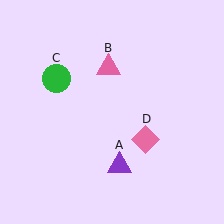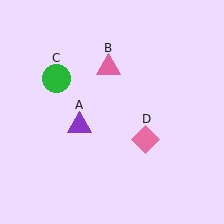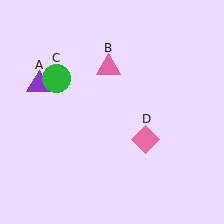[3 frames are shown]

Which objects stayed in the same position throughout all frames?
Pink triangle (object B) and green circle (object C) and pink diamond (object D) remained stationary.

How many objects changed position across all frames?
1 object changed position: purple triangle (object A).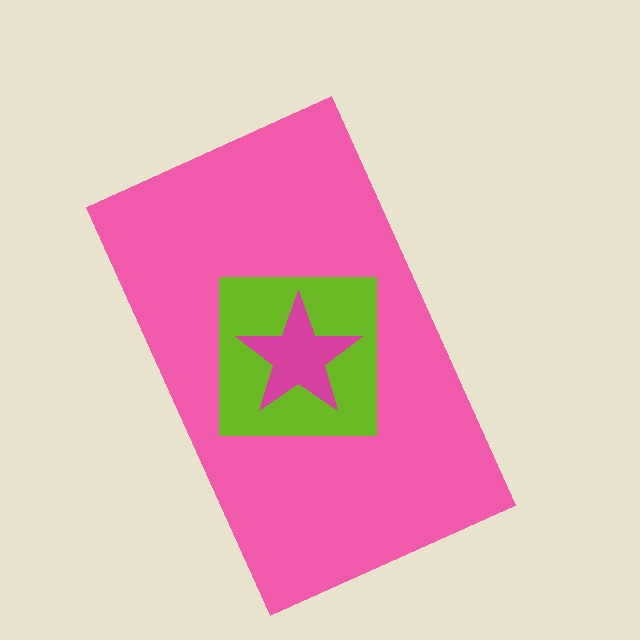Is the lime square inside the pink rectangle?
Yes.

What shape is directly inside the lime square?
The magenta star.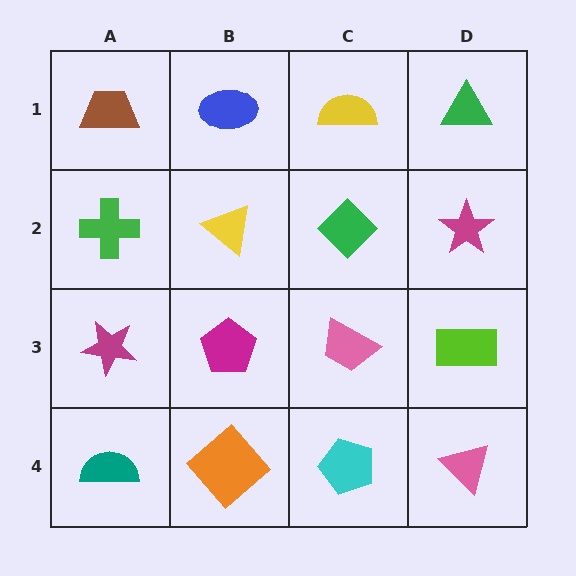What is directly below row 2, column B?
A magenta pentagon.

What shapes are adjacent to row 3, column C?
A green diamond (row 2, column C), a cyan pentagon (row 4, column C), a magenta pentagon (row 3, column B), a lime rectangle (row 3, column D).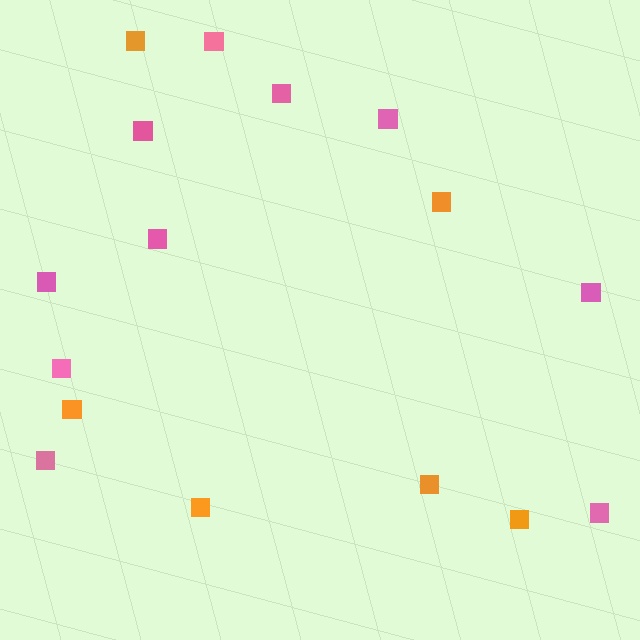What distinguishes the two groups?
There are 2 groups: one group of orange squares (6) and one group of pink squares (10).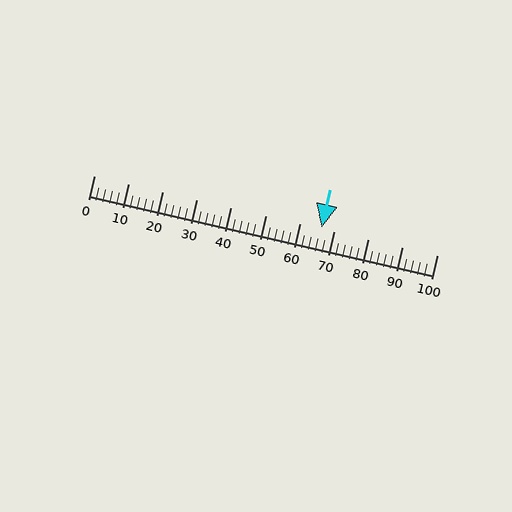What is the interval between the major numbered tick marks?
The major tick marks are spaced 10 units apart.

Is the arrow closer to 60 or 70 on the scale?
The arrow is closer to 70.